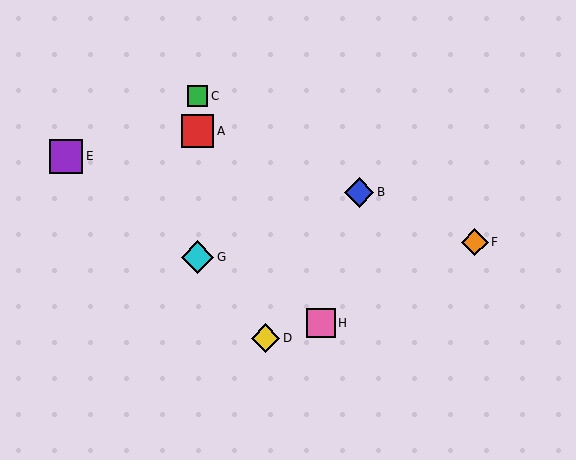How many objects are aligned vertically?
3 objects (A, C, G) are aligned vertically.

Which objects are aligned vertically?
Objects A, C, G are aligned vertically.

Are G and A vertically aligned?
Yes, both are at x≈197.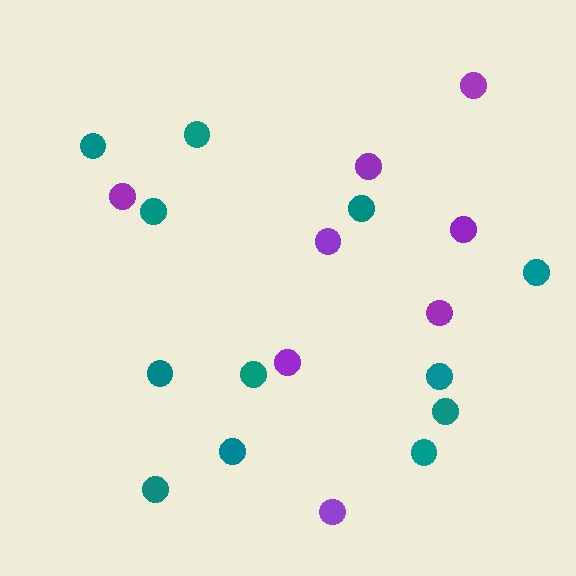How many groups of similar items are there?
There are 2 groups: one group of teal circles (12) and one group of purple circles (8).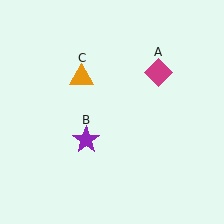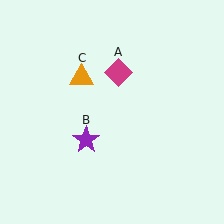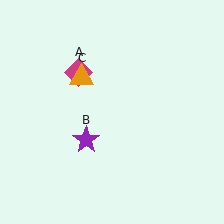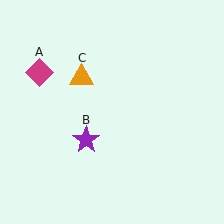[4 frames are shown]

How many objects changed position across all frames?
1 object changed position: magenta diamond (object A).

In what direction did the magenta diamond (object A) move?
The magenta diamond (object A) moved left.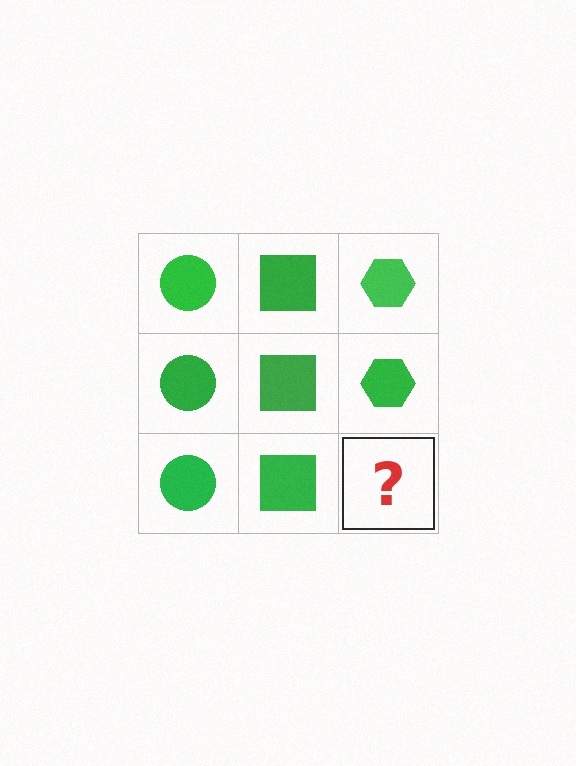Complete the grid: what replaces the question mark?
The question mark should be replaced with a green hexagon.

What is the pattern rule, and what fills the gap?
The rule is that each column has a consistent shape. The gap should be filled with a green hexagon.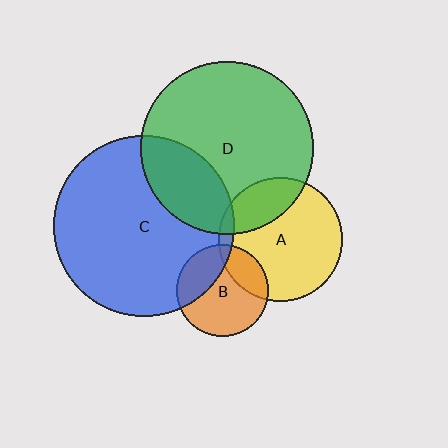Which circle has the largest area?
Circle C (blue).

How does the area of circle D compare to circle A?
Approximately 2.0 times.